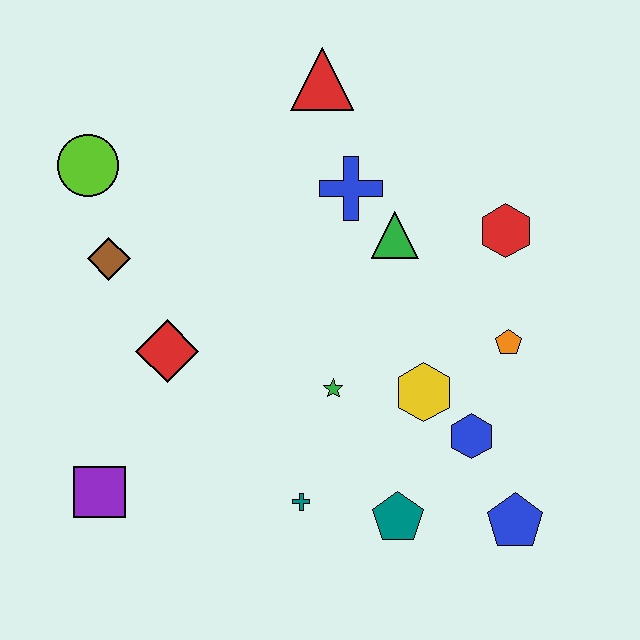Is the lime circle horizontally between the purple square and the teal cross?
No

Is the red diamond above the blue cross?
No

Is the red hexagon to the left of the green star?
No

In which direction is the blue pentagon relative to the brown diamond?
The blue pentagon is to the right of the brown diamond.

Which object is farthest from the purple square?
The red hexagon is farthest from the purple square.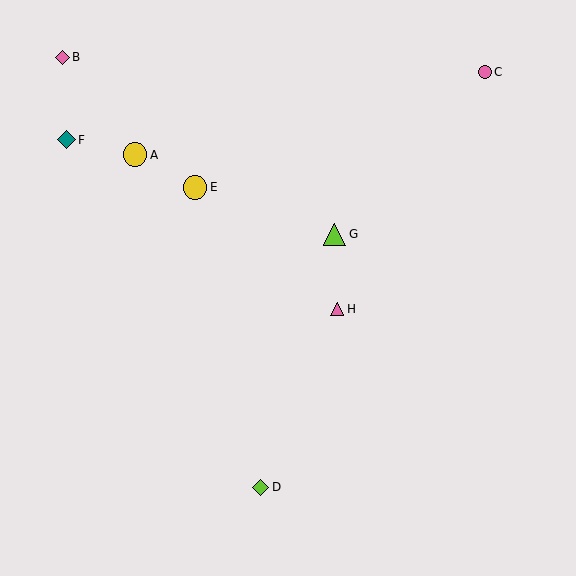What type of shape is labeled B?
Shape B is a pink diamond.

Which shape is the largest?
The yellow circle (labeled A) is the largest.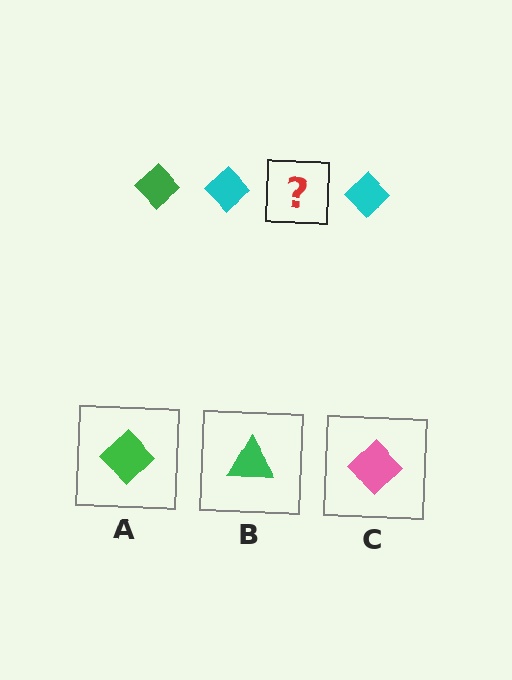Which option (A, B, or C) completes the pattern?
A.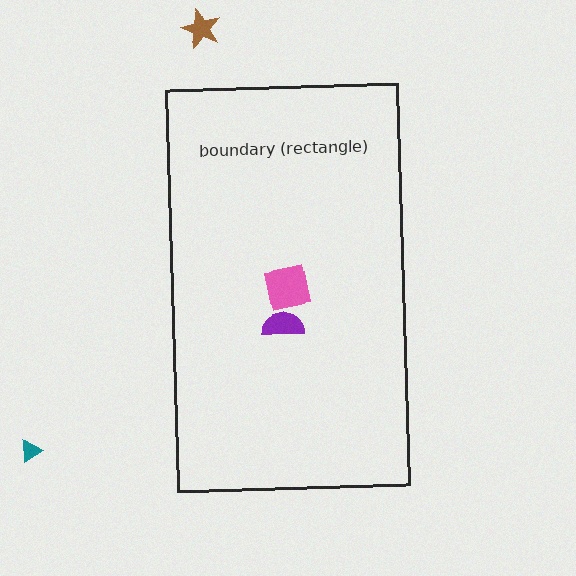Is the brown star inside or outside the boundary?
Outside.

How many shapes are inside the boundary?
2 inside, 2 outside.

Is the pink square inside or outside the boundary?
Inside.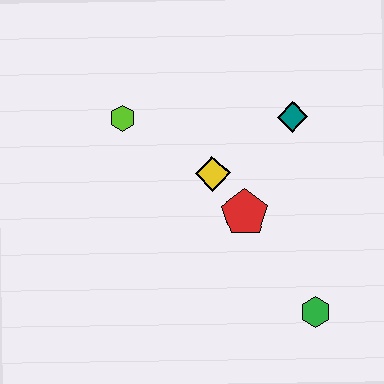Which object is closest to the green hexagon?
The red pentagon is closest to the green hexagon.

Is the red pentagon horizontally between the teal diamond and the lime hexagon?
Yes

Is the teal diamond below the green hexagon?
No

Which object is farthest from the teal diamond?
The green hexagon is farthest from the teal diamond.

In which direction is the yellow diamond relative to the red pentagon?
The yellow diamond is above the red pentagon.